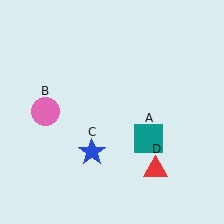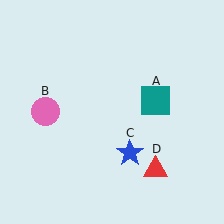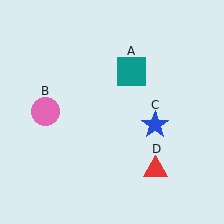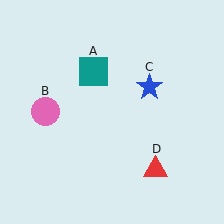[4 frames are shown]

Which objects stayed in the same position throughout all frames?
Pink circle (object B) and red triangle (object D) remained stationary.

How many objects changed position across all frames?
2 objects changed position: teal square (object A), blue star (object C).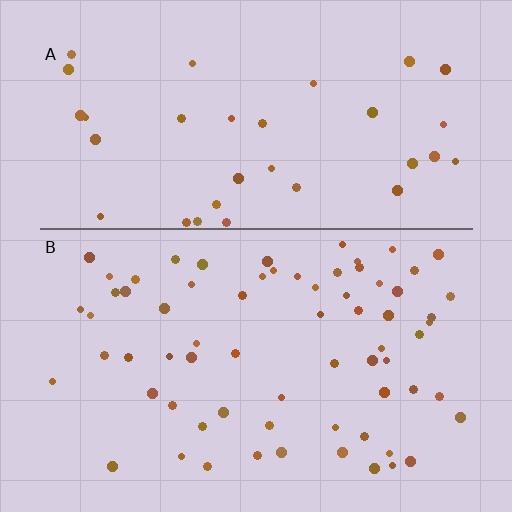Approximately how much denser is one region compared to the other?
Approximately 2.0× — region B over region A.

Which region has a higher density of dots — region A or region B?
B (the bottom).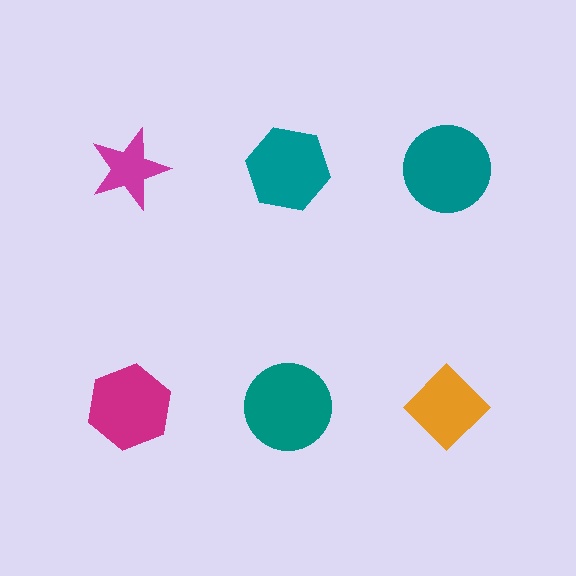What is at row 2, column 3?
An orange diamond.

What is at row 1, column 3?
A teal circle.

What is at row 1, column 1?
A magenta star.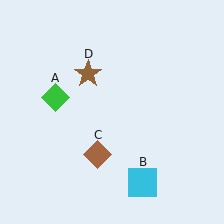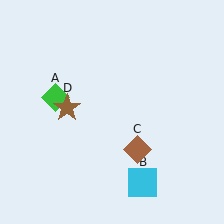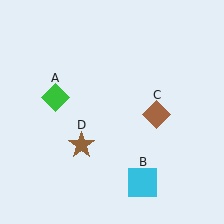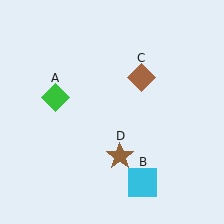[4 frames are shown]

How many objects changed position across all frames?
2 objects changed position: brown diamond (object C), brown star (object D).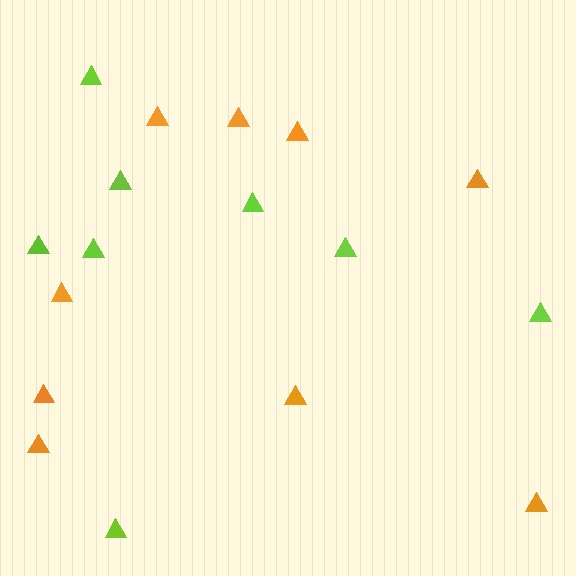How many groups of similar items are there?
There are 2 groups: one group of orange triangles (9) and one group of lime triangles (8).